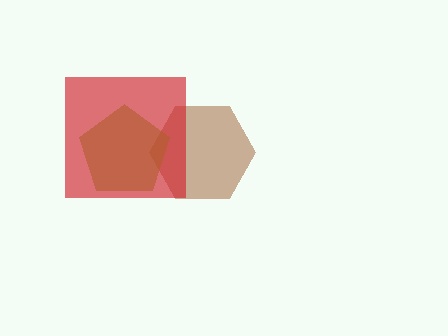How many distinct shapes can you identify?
There are 3 distinct shapes: a brown hexagon, a lime pentagon, a red square.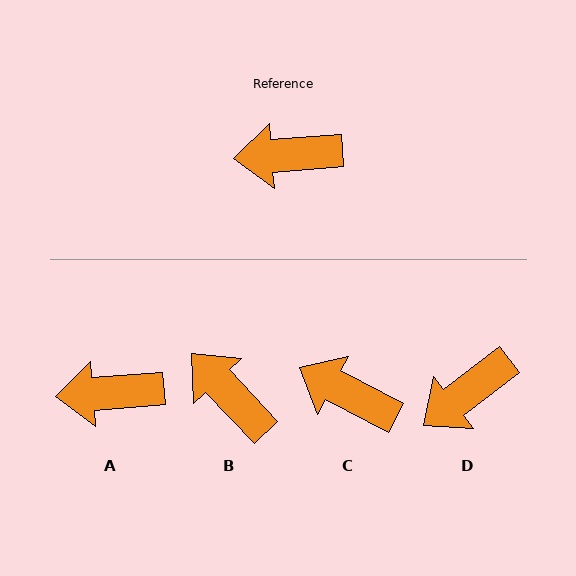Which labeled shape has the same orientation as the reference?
A.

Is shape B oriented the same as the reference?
No, it is off by about 51 degrees.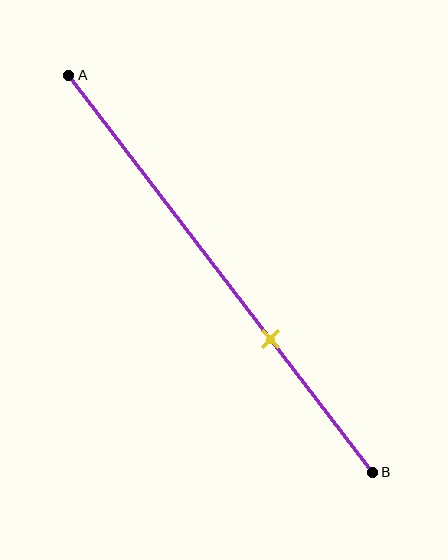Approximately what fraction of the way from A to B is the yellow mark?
The yellow mark is approximately 65% of the way from A to B.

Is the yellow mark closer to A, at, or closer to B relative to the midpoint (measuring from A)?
The yellow mark is closer to point B than the midpoint of segment AB.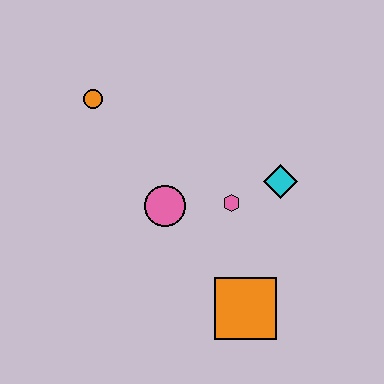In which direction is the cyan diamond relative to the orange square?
The cyan diamond is above the orange square.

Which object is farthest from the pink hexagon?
The orange circle is farthest from the pink hexagon.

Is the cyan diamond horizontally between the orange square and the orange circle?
No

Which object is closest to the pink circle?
The pink hexagon is closest to the pink circle.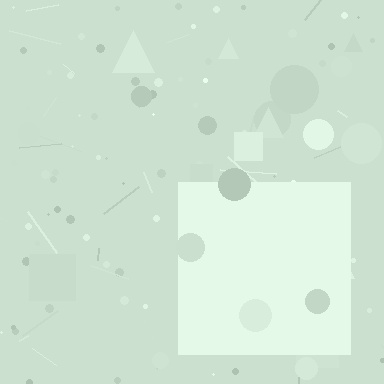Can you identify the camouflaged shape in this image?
The camouflaged shape is a square.